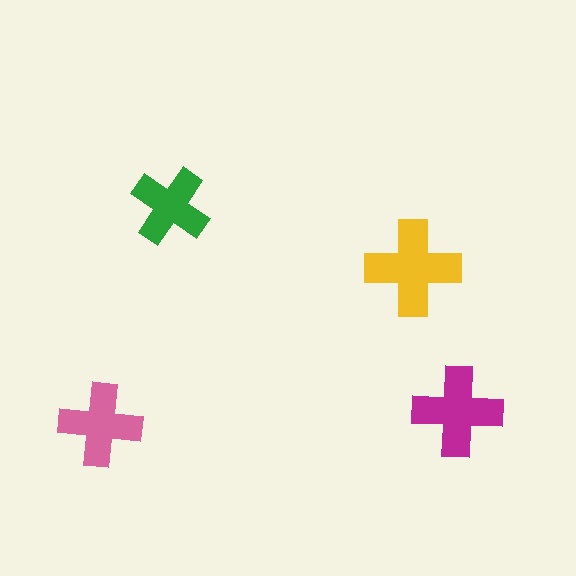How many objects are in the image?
There are 4 objects in the image.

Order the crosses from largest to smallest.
the yellow one, the magenta one, the pink one, the green one.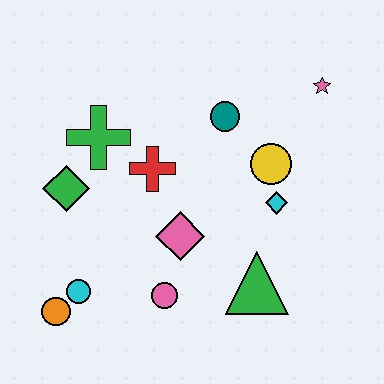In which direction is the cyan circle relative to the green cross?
The cyan circle is below the green cross.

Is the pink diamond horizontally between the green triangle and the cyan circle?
Yes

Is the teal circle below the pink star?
Yes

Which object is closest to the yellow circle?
The cyan diamond is closest to the yellow circle.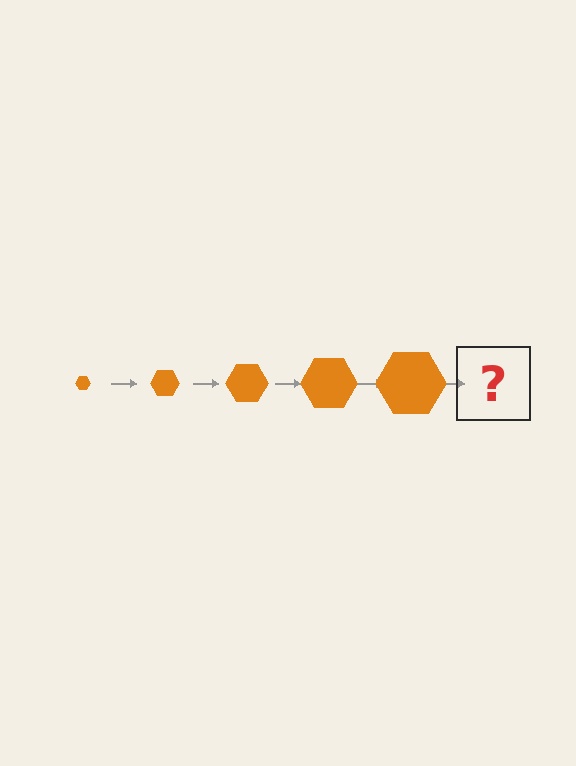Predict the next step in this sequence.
The next step is an orange hexagon, larger than the previous one.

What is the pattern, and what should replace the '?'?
The pattern is that the hexagon gets progressively larger each step. The '?' should be an orange hexagon, larger than the previous one.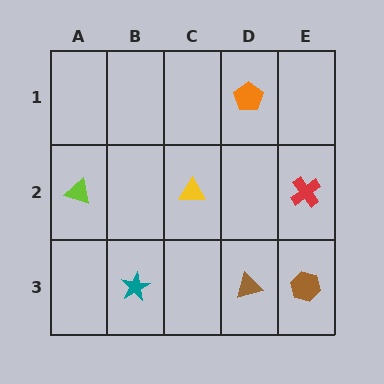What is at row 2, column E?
A red cross.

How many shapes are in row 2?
3 shapes.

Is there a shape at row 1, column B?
No, that cell is empty.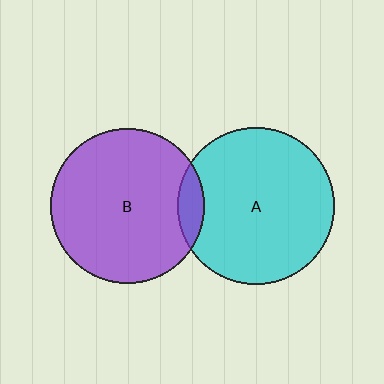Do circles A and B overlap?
Yes.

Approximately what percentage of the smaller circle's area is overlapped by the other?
Approximately 10%.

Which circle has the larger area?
Circle A (cyan).